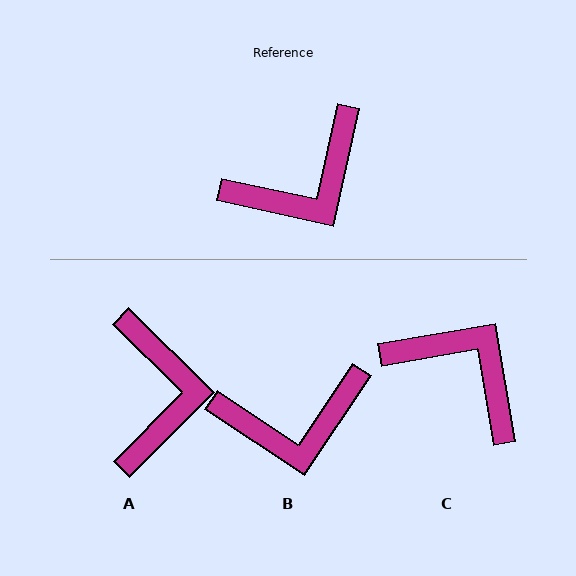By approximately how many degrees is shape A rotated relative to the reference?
Approximately 58 degrees counter-clockwise.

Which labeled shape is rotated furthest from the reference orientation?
C, about 112 degrees away.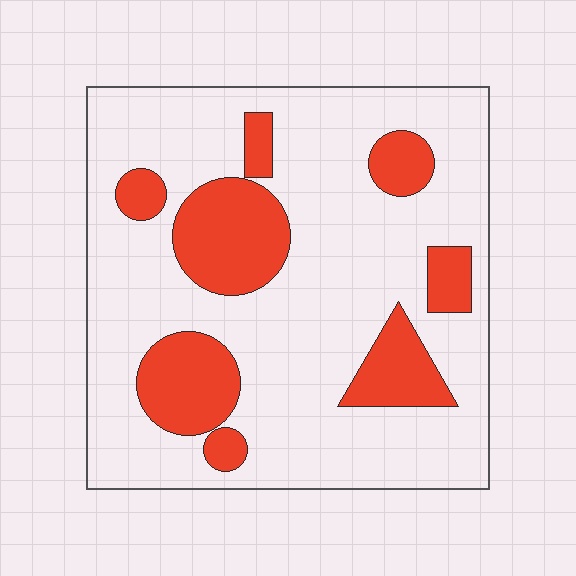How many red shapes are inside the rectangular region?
8.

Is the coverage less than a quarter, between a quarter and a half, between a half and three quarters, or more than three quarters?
Less than a quarter.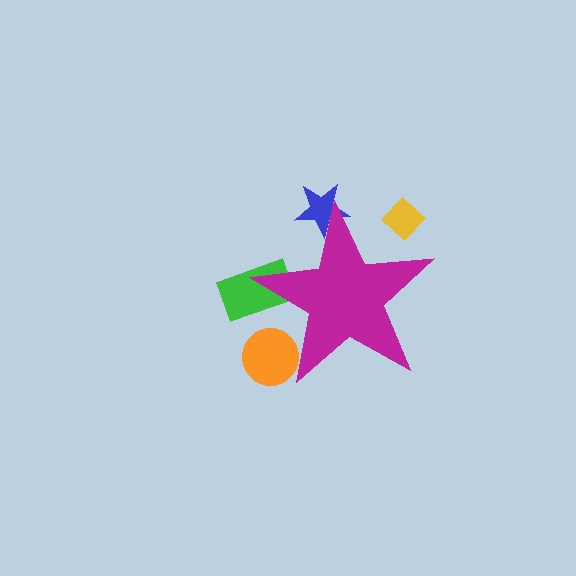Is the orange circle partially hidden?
Yes, the orange circle is partially hidden behind the magenta star.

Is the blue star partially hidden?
Yes, the blue star is partially hidden behind the magenta star.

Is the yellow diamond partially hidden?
Yes, the yellow diamond is partially hidden behind the magenta star.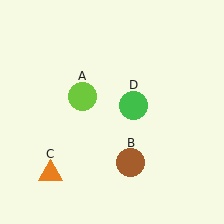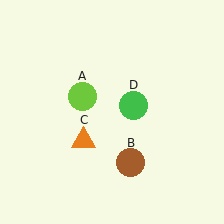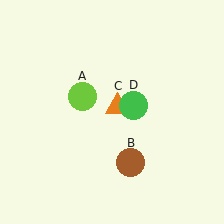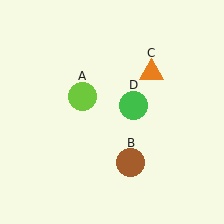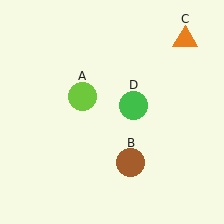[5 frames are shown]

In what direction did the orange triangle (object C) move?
The orange triangle (object C) moved up and to the right.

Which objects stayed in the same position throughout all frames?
Lime circle (object A) and brown circle (object B) and green circle (object D) remained stationary.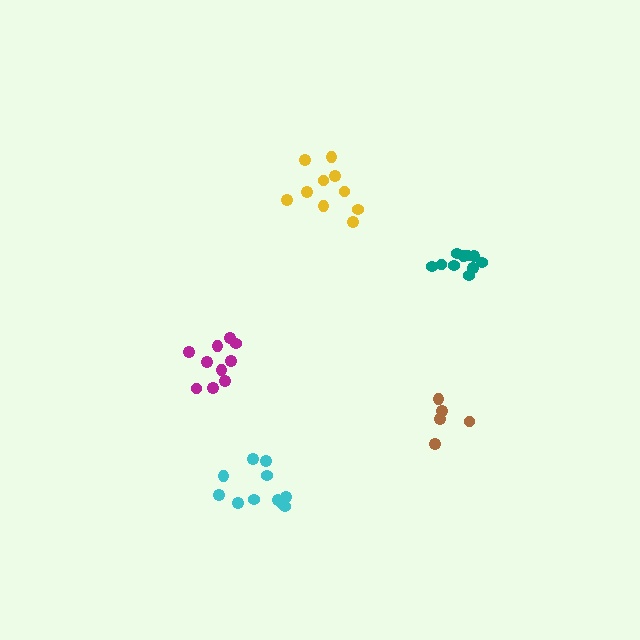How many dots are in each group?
Group 1: 10 dots, Group 2: 11 dots, Group 3: 5 dots, Group 4: 10 dots, Group 5: 10 dots (46 total).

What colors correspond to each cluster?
The clusters are colored: teal, cyan, brown, magenta, yellow.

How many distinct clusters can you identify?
There are 5 distinct clusters.